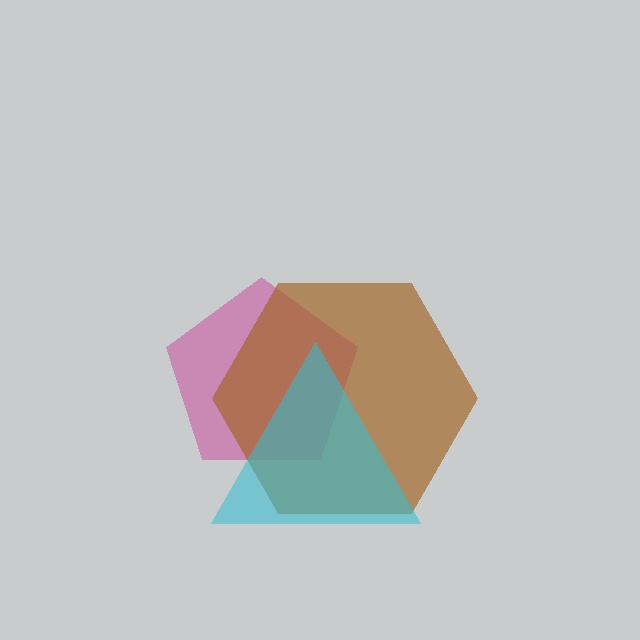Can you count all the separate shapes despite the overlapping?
Yes, there are 3 separate shapes.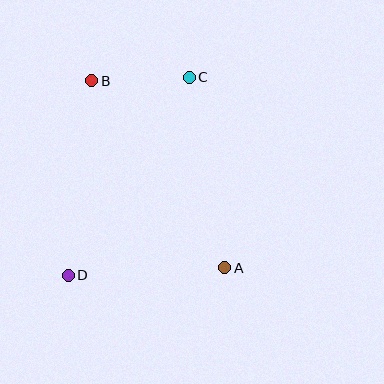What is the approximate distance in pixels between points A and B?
The distance between A and B is approximately 230 pixels.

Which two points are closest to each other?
Points B and C are closest to each other.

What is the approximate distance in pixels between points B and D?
The distance between B and D is approximately 196 pixels.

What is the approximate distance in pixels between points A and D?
The distance between A and D is approximately 157 pixels.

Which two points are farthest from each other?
Points C and D are farthest from each other.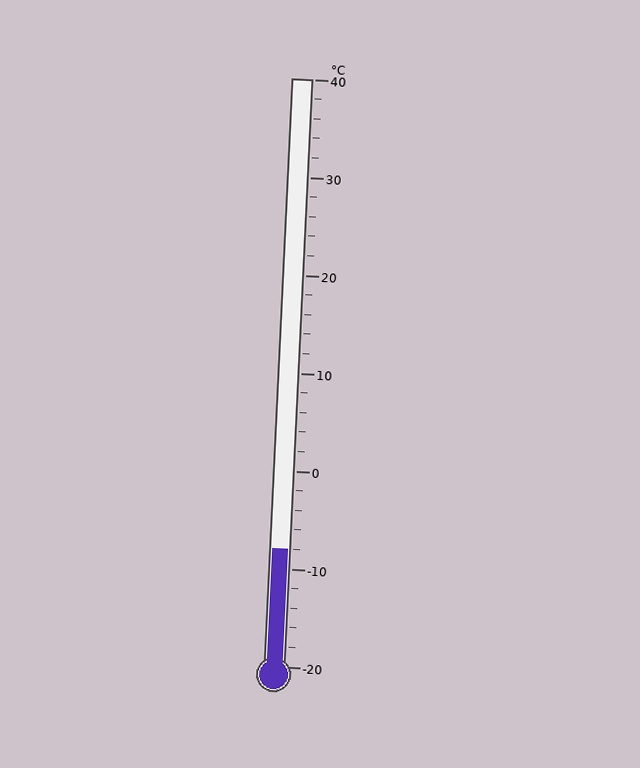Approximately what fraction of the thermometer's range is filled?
The thermometer is filled to approximately 20% of its range.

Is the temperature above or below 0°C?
The temperature is below 0°C.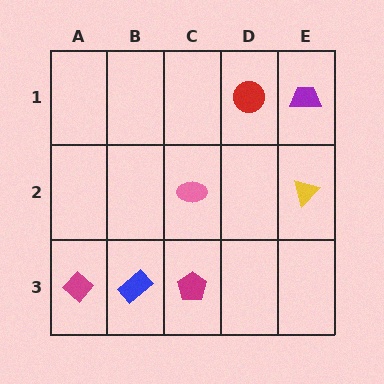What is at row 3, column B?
A blue rectangle.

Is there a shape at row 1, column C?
No, that cell is empty.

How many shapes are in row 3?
3 shapes.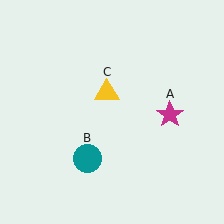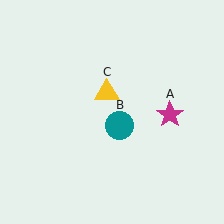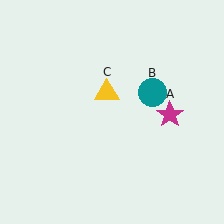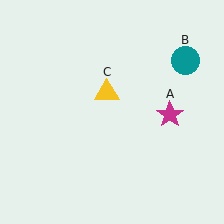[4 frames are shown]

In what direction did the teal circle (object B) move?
The teal circle (object B) moved up and to the right.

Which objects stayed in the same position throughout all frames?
Magenta star (object A) and yellow triangle (object C) remained stationary.